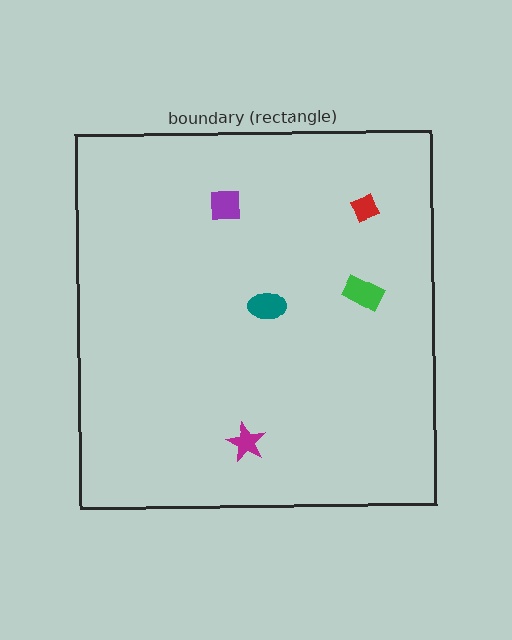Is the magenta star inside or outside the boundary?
Inside.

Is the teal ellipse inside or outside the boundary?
Inside.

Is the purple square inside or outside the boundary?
Inside.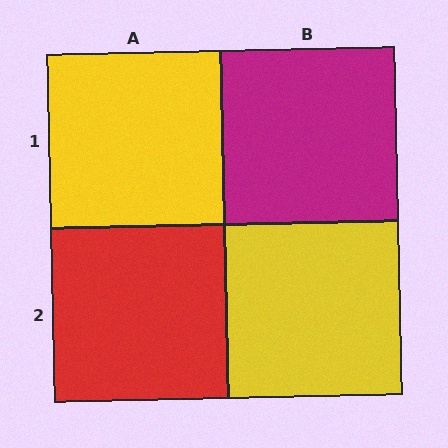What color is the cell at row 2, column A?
Red.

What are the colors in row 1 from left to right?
Yellow, magenta.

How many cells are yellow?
2 cells are yellow.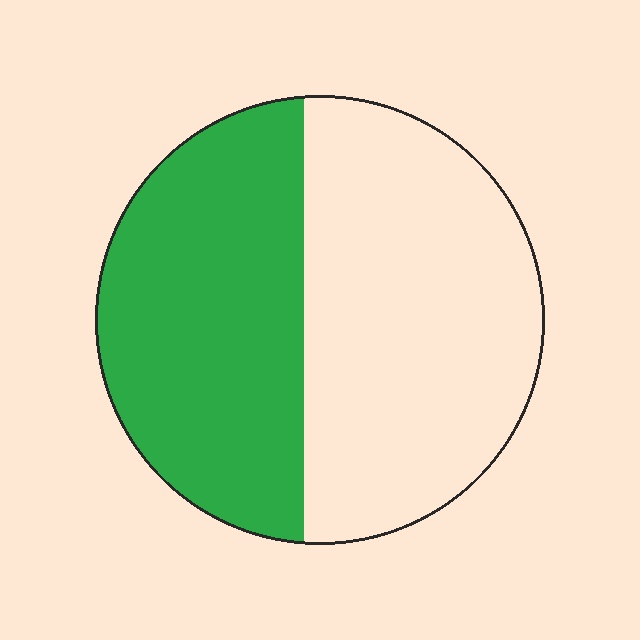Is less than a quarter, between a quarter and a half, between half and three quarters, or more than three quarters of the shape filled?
Between a quarter and a half.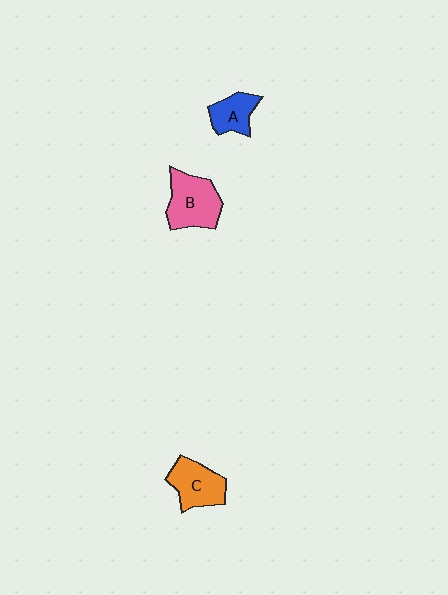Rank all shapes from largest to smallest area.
From largest to smallest: B (pink), C (orange), A (blue).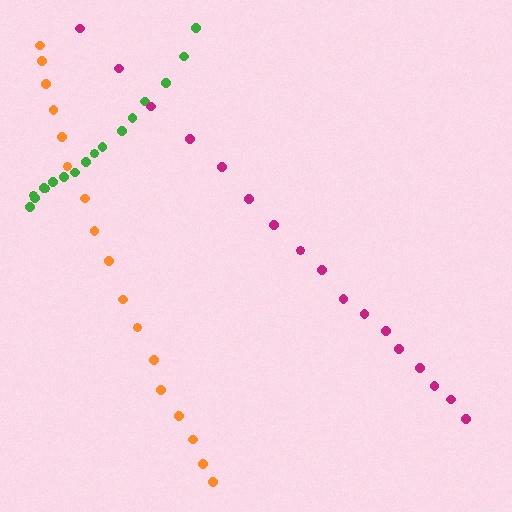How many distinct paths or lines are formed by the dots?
There are 3 distinct paths.